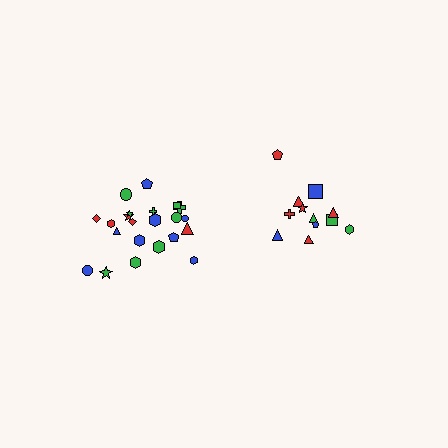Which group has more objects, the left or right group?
The left group.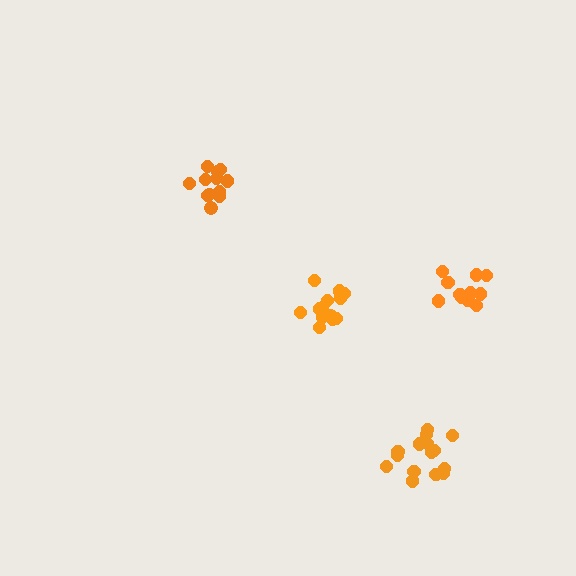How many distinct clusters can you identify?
There are 4 distinct clusters.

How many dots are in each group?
Group 1: 12 dots, Group 2: 12 dots, Group 3: 15 dots, Group 4: 15 dots (54 total).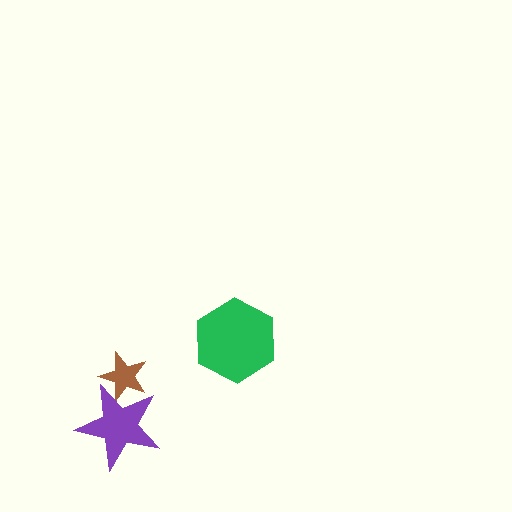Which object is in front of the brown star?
The purple star is in front of the brown star.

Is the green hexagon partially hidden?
No, no other shape covers it.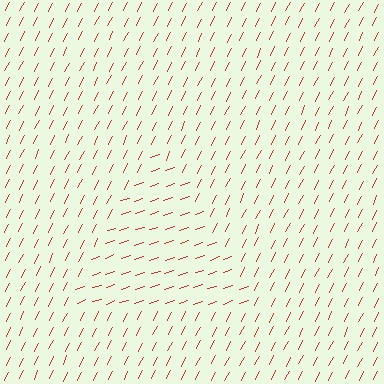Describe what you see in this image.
The image is filled with small red line segments. A triangle region in the image has lines oriented differently from the surrounding lines, creating a visible texture boundary.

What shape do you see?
I see a triangle.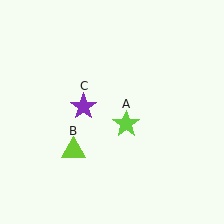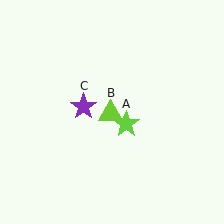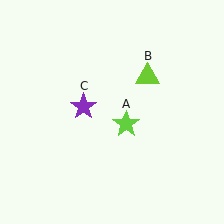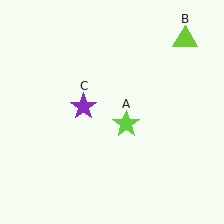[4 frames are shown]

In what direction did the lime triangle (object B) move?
The lime triangle (object B) moved up and to the right.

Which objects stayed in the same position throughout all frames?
Lime star (object A) and purple star (object C) remained stationary.